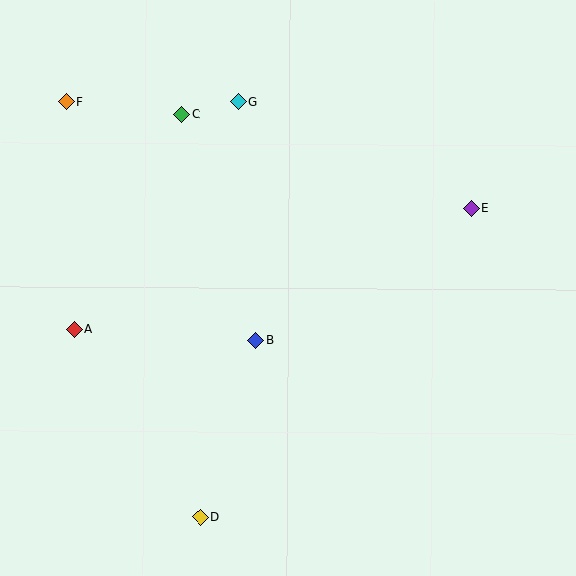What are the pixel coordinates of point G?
Point G is at (238, 101).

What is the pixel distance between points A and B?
The distance between A and B is 182 pixels.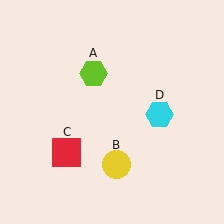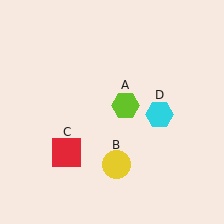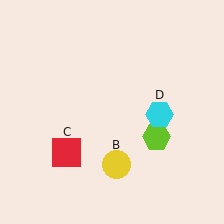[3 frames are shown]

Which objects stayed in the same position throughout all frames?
Yellow circle (object B) and red square (object C) and cyan hexagon (object D) remained stationary.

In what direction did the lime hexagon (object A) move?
The lime hexagon (object A) moved down and to the right.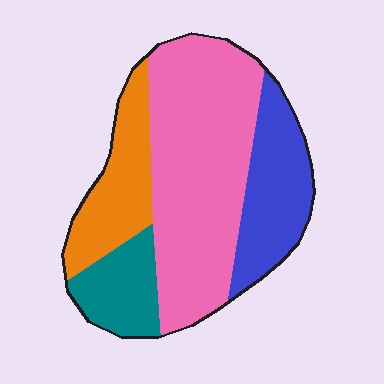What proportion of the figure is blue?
Blue covers about 20% of the figure.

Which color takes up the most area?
Pink, at roughly 50%.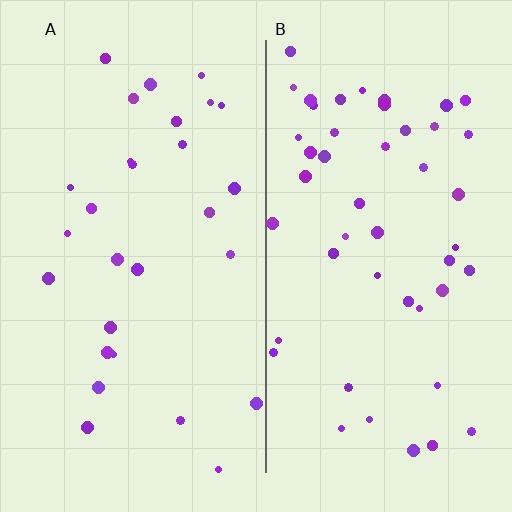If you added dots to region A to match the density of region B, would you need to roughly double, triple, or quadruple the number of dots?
Approximately double.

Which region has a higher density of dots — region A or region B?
B (the right).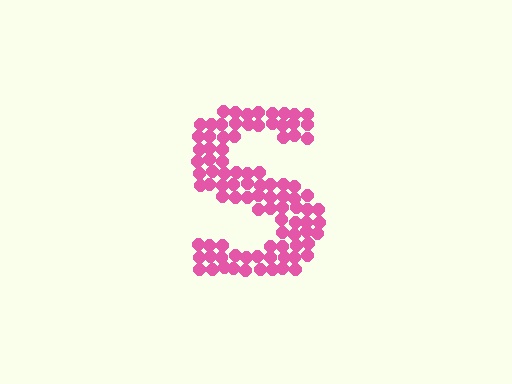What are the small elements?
The small elements are circles.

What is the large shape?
The large shape is the letter S.